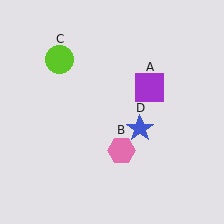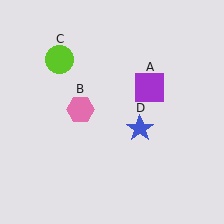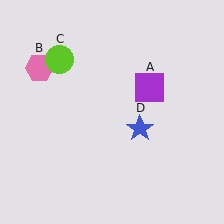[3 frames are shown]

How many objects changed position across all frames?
1 object changed position: pink hexagon (object B).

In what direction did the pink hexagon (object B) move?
The pink hexagon (object B) moved up and to the left.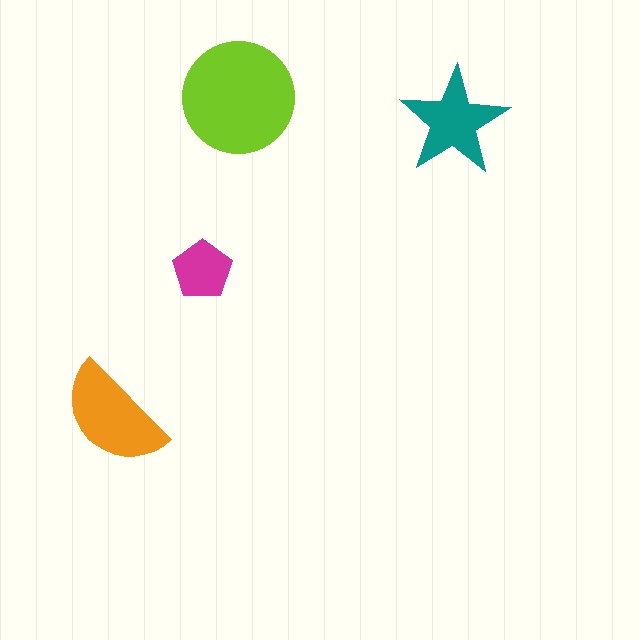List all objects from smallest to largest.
The magenta pentagon, the teal star, the orange semicircle, the lime circle.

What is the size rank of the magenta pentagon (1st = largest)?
4th.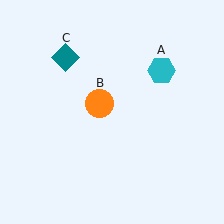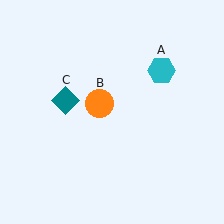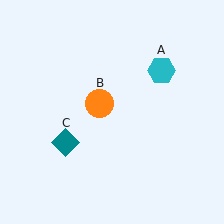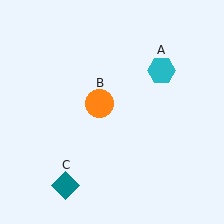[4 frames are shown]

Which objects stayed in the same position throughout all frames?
Cyan hexagon (object A) and orange circle (object B) remained stationary.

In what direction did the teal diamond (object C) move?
The teal diamond (object C) moved down.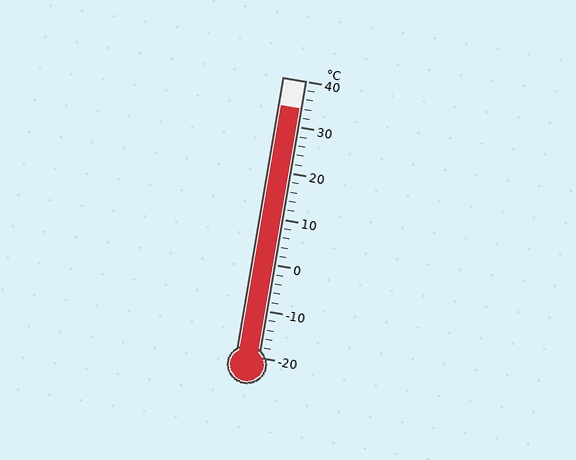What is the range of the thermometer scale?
The thermometer scale ranges from -20°C to 40°C.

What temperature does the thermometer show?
The thermometer shows approximately 34°C.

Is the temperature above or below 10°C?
The temperature is above 10°C.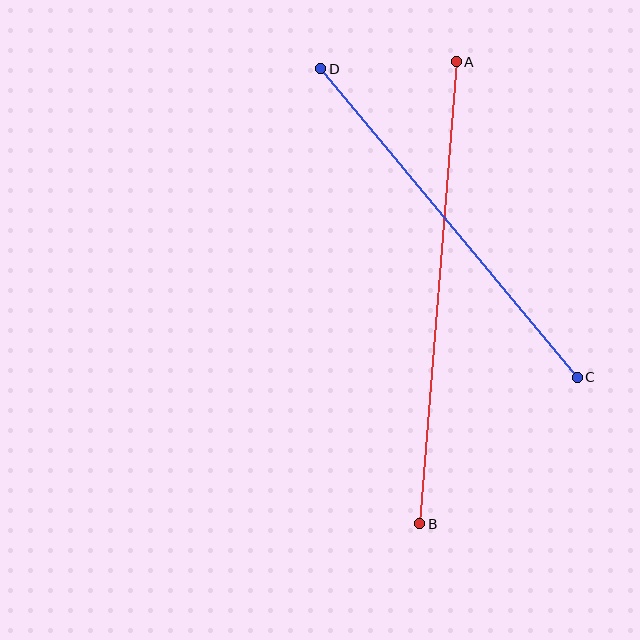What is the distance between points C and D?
The distance is approximately 401 pixels.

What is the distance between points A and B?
The distance is approximately 463 pixels.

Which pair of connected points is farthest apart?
Points A and B are farthest apart.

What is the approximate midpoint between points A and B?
The midpoint is at approximately (438, 293) pixels.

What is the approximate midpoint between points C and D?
The midpoint is at approximately (449, 223) pixels.